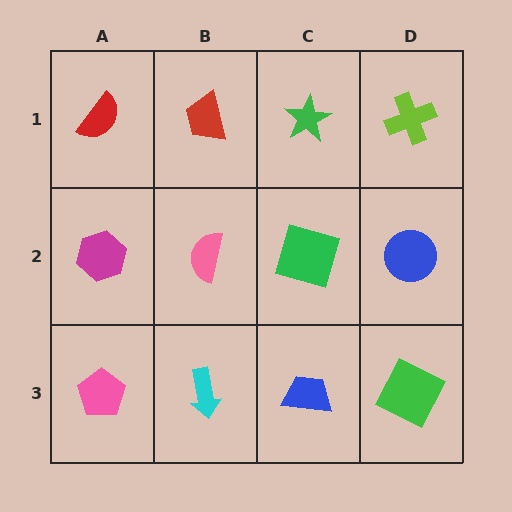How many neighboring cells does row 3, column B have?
3.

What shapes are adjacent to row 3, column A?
A magenta hexagon (row 2, column A), a cyan arrow (row 3, column B).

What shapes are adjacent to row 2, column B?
A red trapezoid (row 1, column B), a cyan arrow (row 3, column B), a magenta hexagon (row 2, column A), a green square (row 2, column C).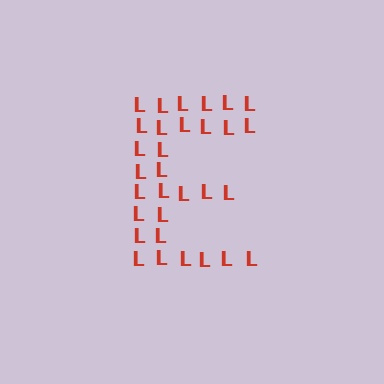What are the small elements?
The small elements are letter L's.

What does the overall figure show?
The overall figure shows the letter E.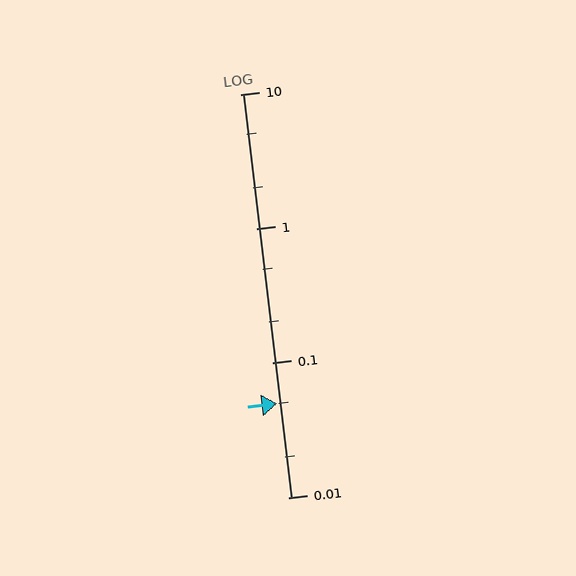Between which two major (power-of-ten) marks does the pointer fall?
The pointer is between 0.01 and 0.1.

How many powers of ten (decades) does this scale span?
The scale spans 3 decades, from 0.01 to 10.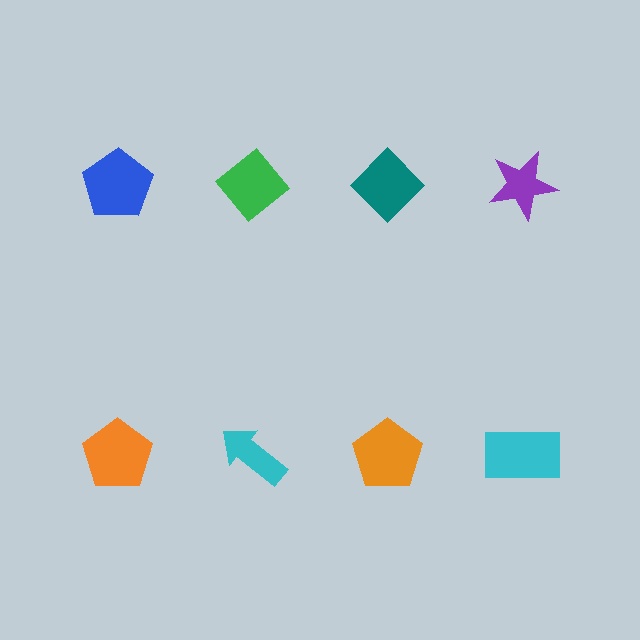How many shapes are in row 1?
4 shapes.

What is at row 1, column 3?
A teal diamond.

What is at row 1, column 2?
A green diamond.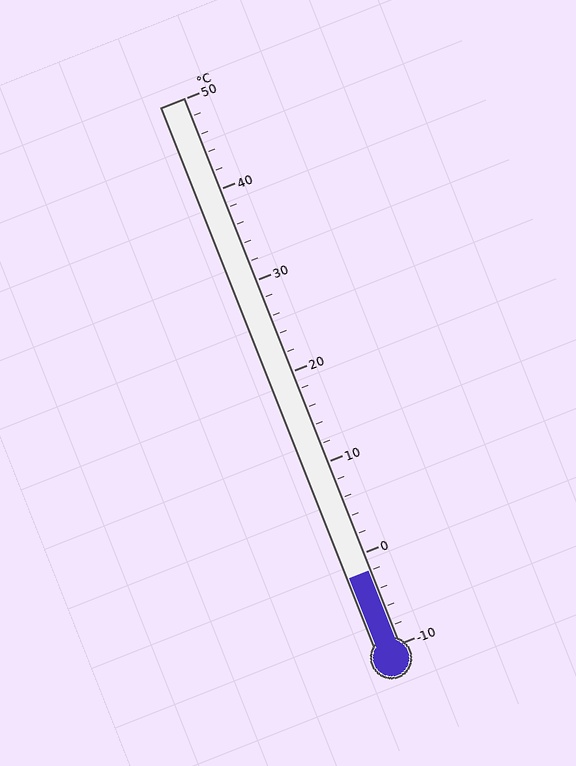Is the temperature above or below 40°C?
The temperature is below 40°C.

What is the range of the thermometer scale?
The thermometer scale ranges from -10°C to 50°C.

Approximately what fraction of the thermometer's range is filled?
The thermometer is filled to approximately 15% of its range.